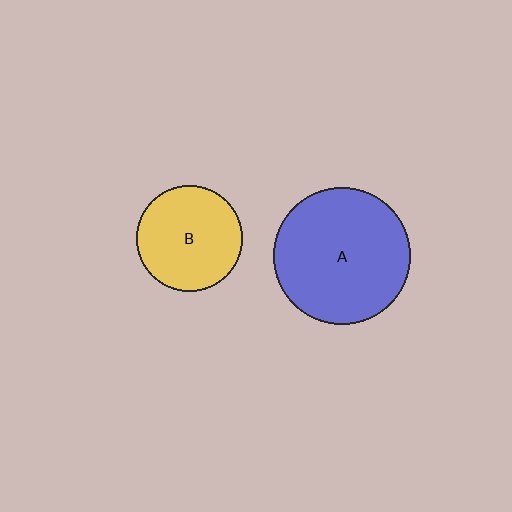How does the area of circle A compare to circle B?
Approximately 1.7 times.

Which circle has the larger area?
Circle A (blue).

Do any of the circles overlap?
No, none of the circles overlap.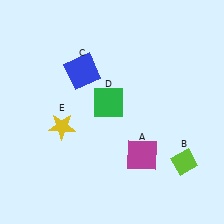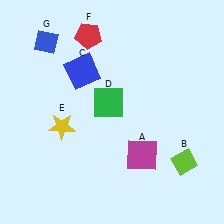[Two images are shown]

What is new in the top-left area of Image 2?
A blue diamond (G) was added in the top-left area of Image 2.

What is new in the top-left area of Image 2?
A red pentagon (F) was added in the top-left area of Image 2.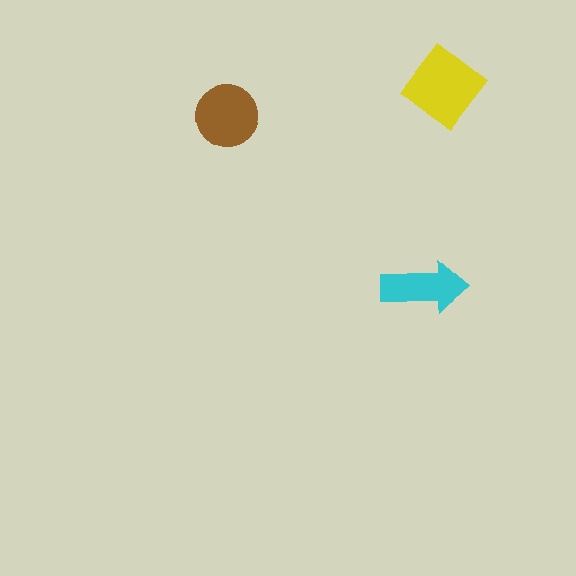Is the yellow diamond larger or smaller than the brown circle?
Larger.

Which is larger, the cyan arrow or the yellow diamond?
The yellow diamond.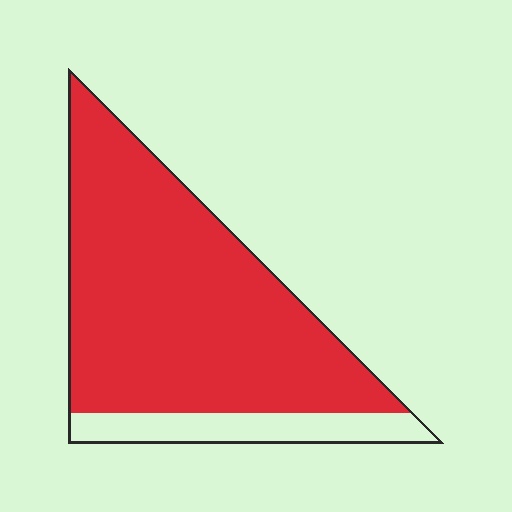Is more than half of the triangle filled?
Yes.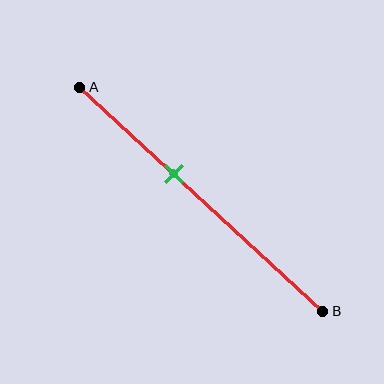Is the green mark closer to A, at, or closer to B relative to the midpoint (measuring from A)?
The green mark is closer to point A than the midpoint of segment AB.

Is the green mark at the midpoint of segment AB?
No, the mark is at about 40% from A, not at the 50% midpoint.